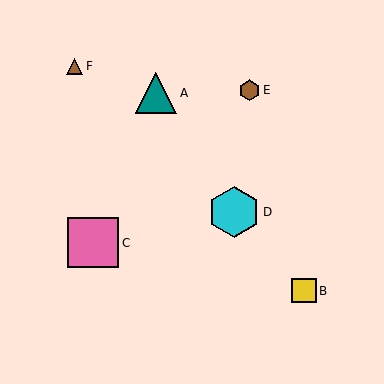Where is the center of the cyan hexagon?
The center of the cyan hexagon is at (234, 212).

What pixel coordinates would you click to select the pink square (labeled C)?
Click at (93, 243) to select the pink square C.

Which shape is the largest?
The cyan hexagon (labeled D) is the largest.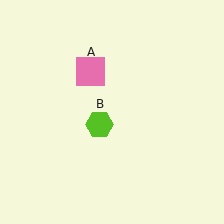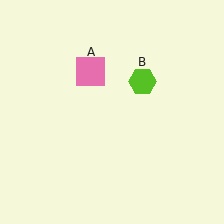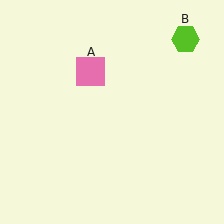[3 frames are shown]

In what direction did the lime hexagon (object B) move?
The lime hexagon (object B) moved up and to the right.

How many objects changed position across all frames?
1 object changed position: lime hexagon (object B).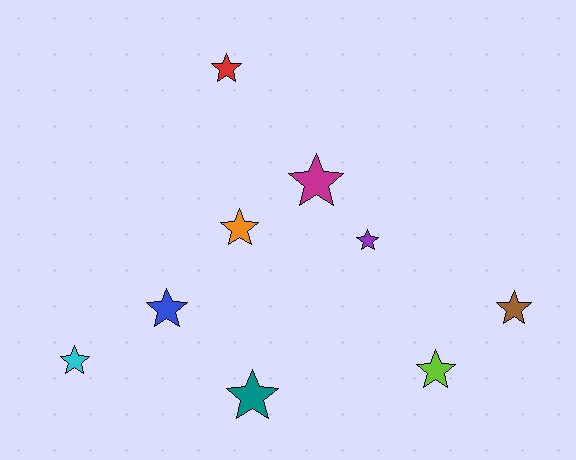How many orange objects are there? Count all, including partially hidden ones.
There is 1 orange object.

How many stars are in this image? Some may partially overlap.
There are 9 stars.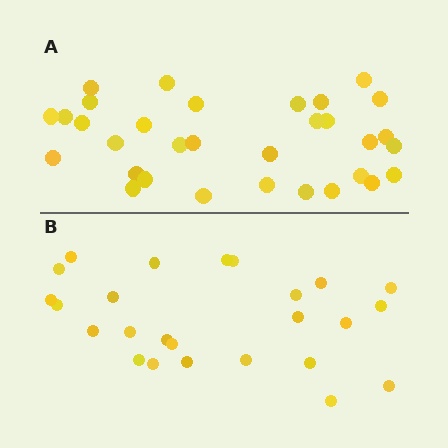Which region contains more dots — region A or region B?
Region A (the top region) has more dots.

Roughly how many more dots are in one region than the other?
Region A has roughly 8 or so more dots than region B.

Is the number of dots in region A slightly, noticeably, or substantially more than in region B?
Region A has noticeably more, but not dramatically so. The ratio is roughly 1.3 to 1.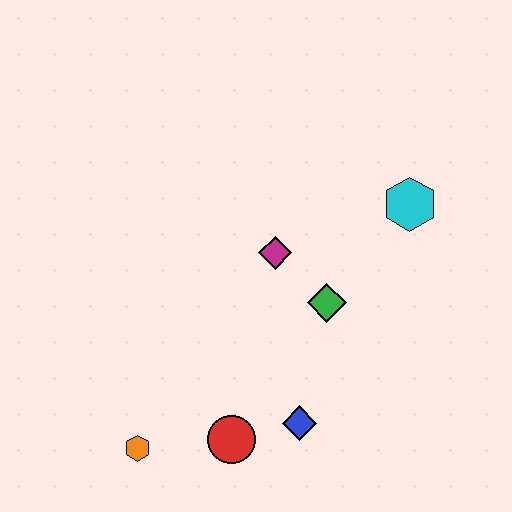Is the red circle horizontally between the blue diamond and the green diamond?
No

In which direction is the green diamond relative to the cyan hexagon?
The green diamond is below the cyan hexagon.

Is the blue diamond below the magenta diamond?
Yes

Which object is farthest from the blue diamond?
The cyan hexagon is farthest from the blue diamond.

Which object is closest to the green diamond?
The magenta diamond is closest to the green diamond.